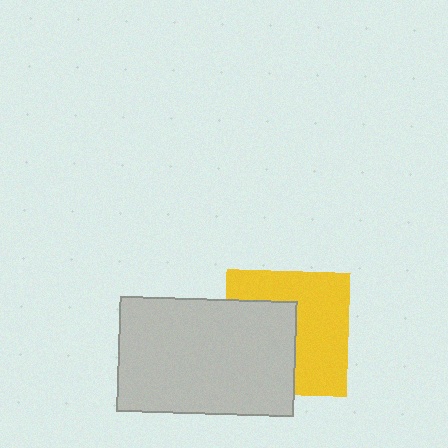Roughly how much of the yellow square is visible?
About half of it is visible (roughly 56%).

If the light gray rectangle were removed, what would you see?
You would see the complete yellow square.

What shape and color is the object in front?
The object in front is a light gray rectangle.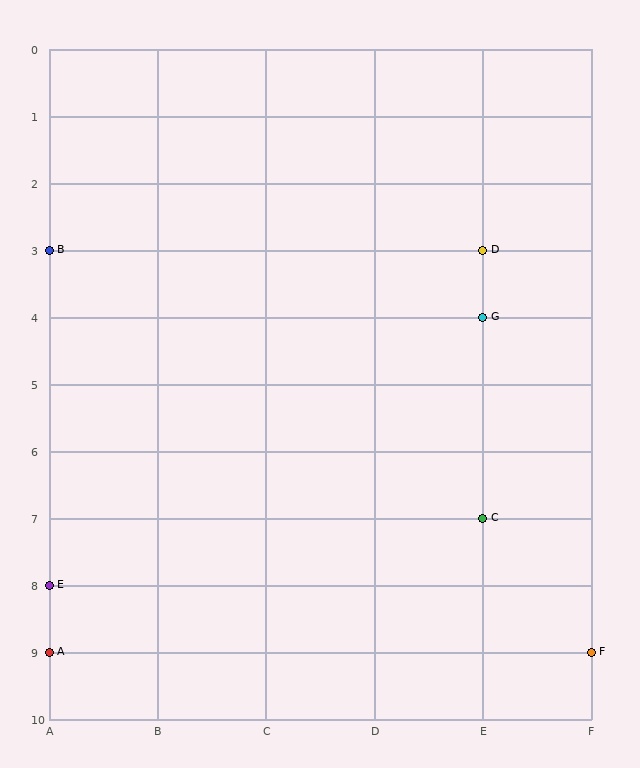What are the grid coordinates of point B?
Point B is at grid coordinates (A, 3).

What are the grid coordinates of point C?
Point C is at grid coordinates (E, 7).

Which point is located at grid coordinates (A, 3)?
Point B is at (A, 3).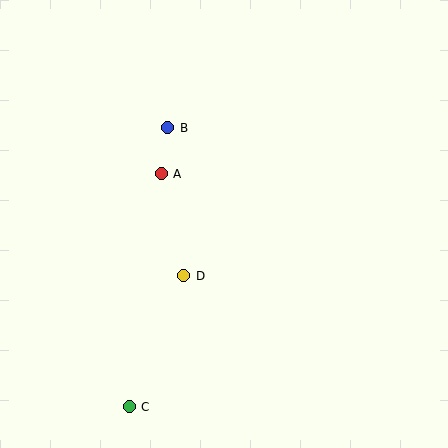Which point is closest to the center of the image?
Point D at (184, 276) is closest to the center.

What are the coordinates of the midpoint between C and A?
The midpoint between C and A is at (145, 290).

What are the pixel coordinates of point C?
Point C is at (129, 407).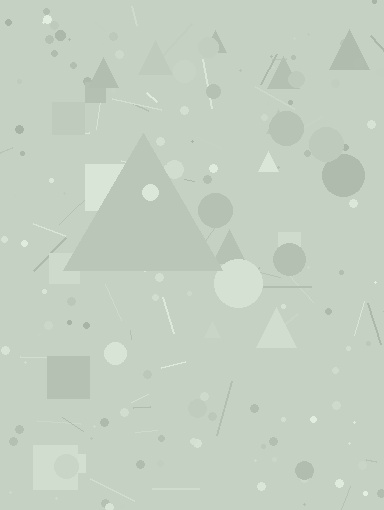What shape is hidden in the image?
A triangle is hidden in the image.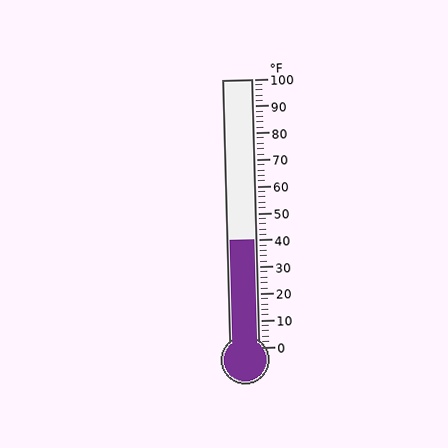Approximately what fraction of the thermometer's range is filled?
The thermometer is filled to approximately 40% of its range.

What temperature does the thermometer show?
The thermometer shows approximately 40°F.